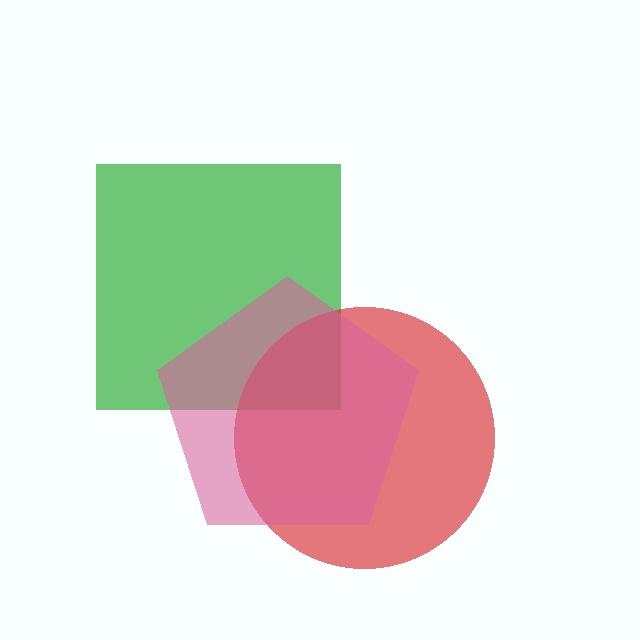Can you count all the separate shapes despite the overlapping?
Yes, there are 3 separate shapes.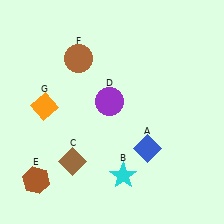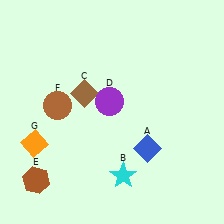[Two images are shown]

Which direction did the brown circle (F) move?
The brown circle (F) moved down.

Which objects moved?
The objects that moved are: the brown diamond (C), the brown circle (F), the orange diamond (G).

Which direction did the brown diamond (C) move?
The brown diamond (C) moved up.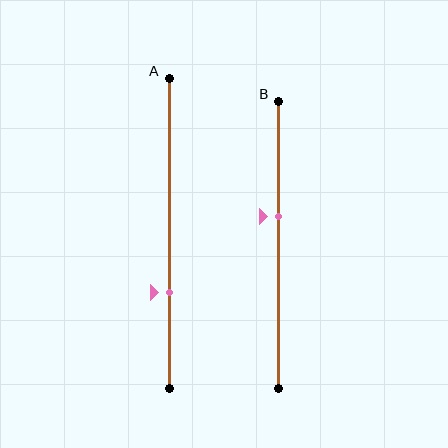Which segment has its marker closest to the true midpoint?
Segment B has its marker closest to the true midpoint.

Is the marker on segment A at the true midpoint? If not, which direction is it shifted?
No, the marker on segment A is shifted downward by about 19% of the segment length.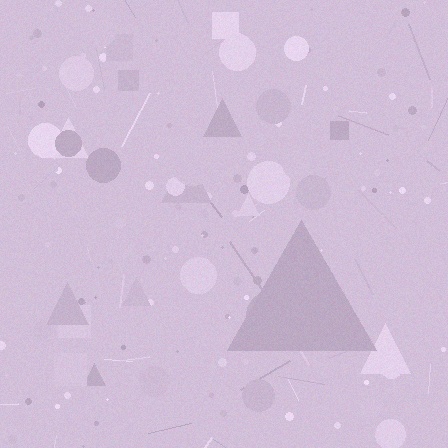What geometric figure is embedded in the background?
A triangle is embedded in the background.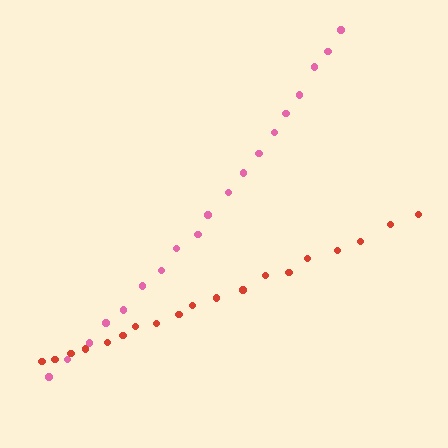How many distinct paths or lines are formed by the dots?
There are 2 distinct paths.